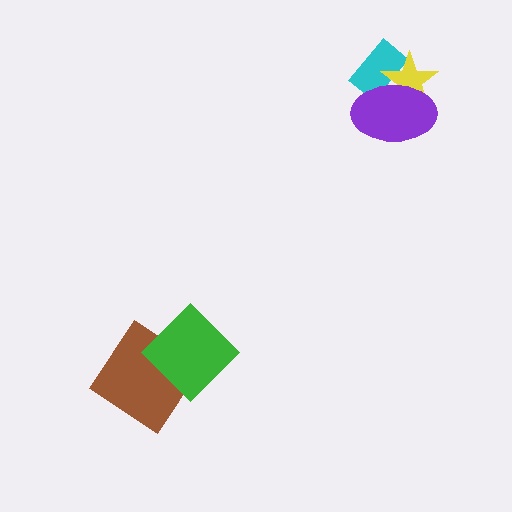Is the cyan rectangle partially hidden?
Yes, it is partially covered by another shape.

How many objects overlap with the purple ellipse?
2 objects overlap with the purple ellipse.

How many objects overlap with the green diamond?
1 object overlaps with the green diamond.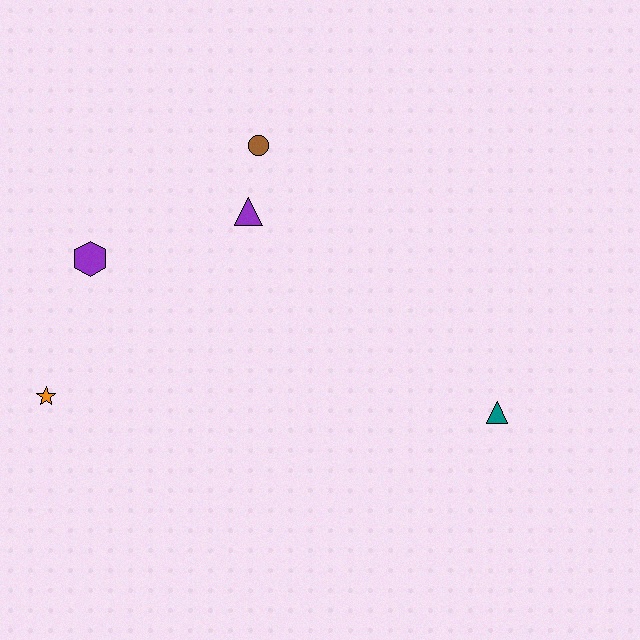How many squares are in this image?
There are no squares.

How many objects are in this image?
There are 5 objects.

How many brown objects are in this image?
There is 1 brown object.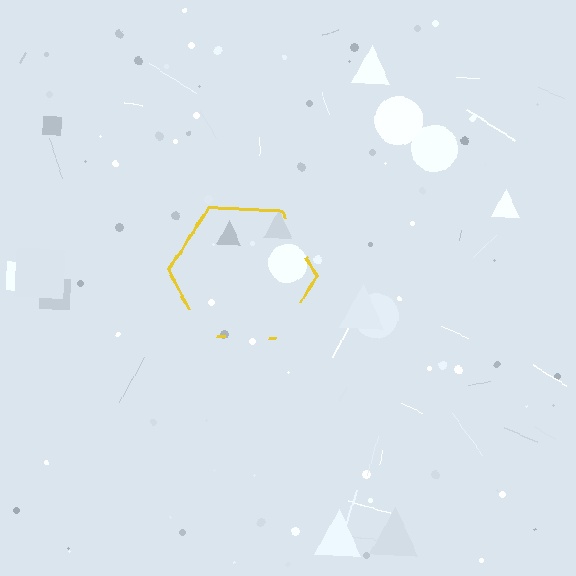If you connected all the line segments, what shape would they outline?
They would outline a hexagon.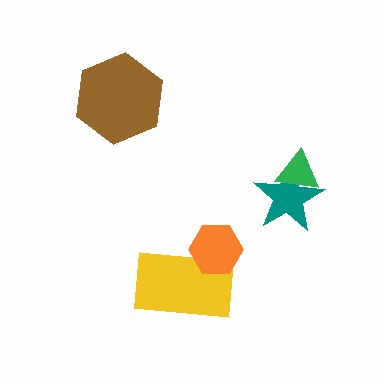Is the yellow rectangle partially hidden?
Yes, it is partially covered by another shape.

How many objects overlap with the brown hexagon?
0 objects overlap with the brown hexagon.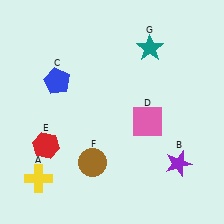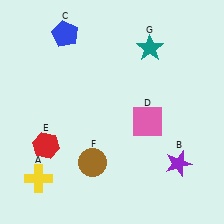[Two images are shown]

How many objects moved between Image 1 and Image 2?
1 object moved between the two images.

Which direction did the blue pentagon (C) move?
The blue pentagon (C) moved up.